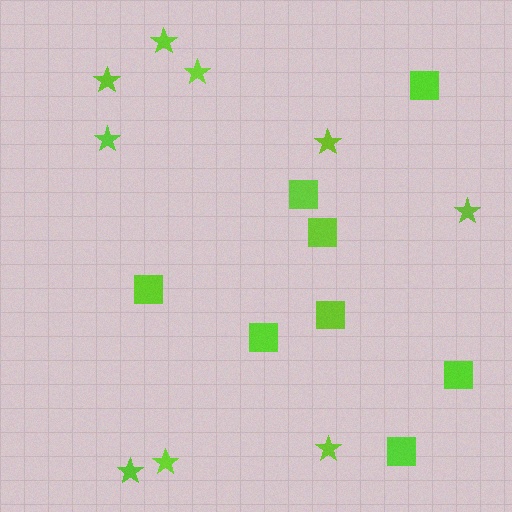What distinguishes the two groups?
There are 2 groups: one group of squares (8) and one group of stars (9).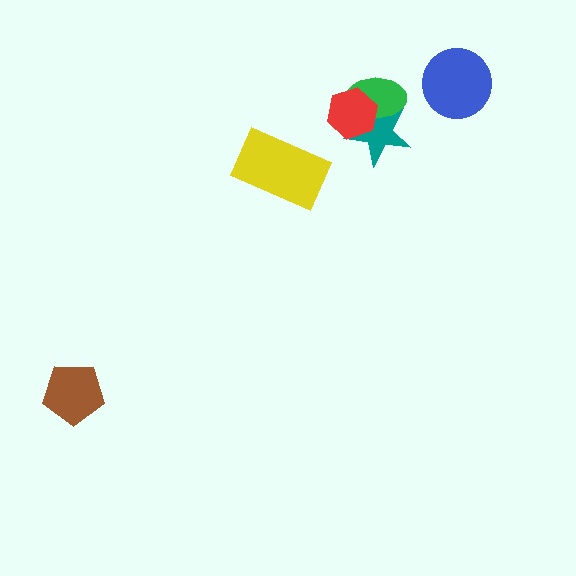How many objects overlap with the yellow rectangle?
0 objects overlap with the yellow rectangle.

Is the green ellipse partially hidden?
Yes, it is partially covered by another shape.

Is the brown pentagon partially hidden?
No, no other shape covers it.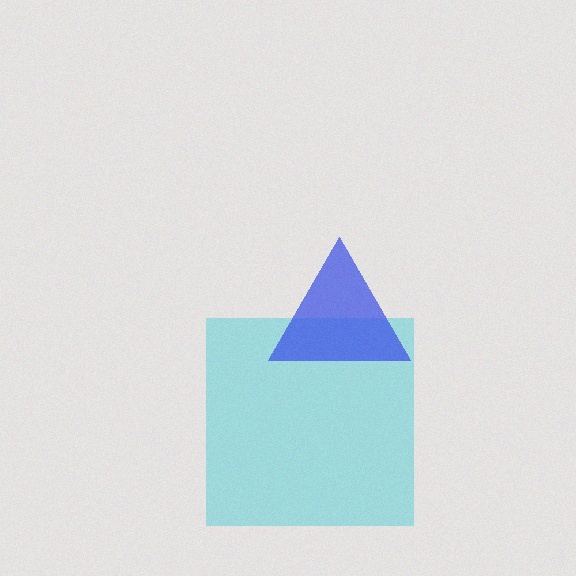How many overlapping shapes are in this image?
There are 2 overlapping shapes in the image.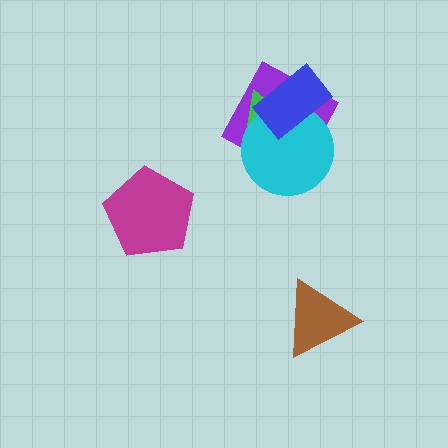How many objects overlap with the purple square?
3 objects overlap with the purple square.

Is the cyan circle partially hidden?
Yes, it is partially covered by another shape.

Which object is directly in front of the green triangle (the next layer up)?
The cyan circle is directly in front of the green triangle.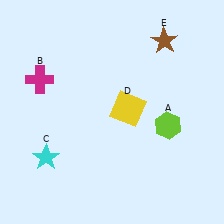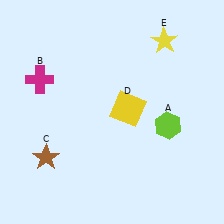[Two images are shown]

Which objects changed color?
C changed from cyan to brown. E changed from brown to yellow.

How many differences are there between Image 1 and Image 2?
There are 2 differences between the two images.